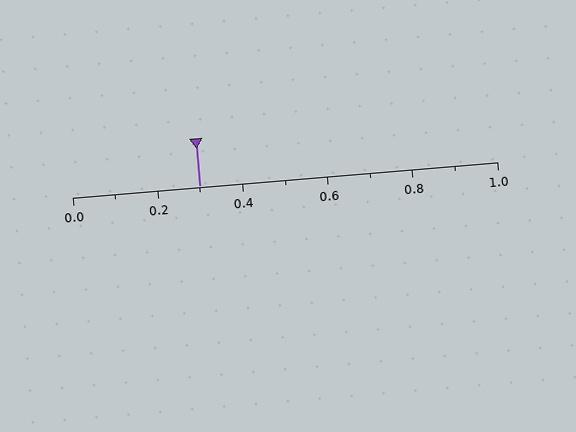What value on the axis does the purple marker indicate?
The marker indicates approximately 0.3.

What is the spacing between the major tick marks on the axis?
The major ticks are spaced 0.2 apart.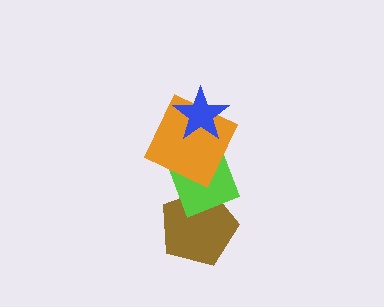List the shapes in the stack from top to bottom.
From top to bottom: the blue star, the orange square, the lime diamond, the brown pentagon.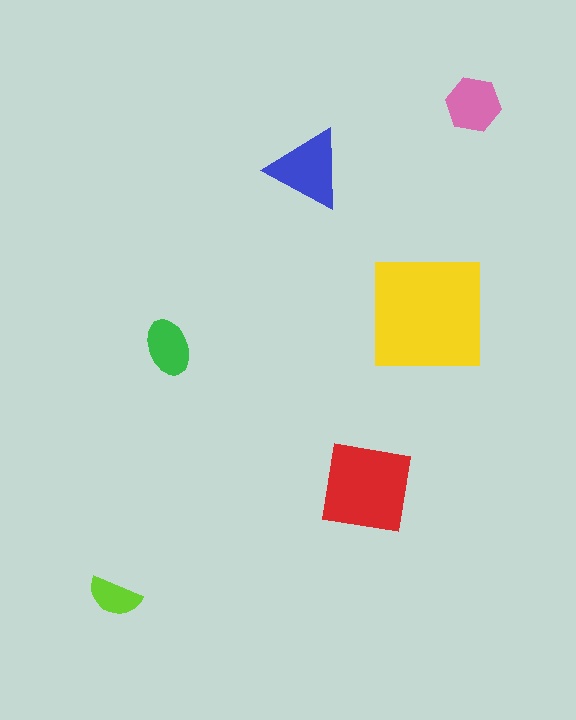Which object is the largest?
The yellow square.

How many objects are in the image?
There are 6 objects in the image.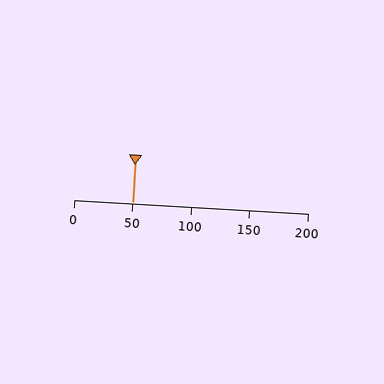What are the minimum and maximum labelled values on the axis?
The axis runs from 0 to 200.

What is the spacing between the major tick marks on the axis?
The major ticks are spaced 50 apart.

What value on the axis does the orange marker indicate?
The marker indicates approximately 50.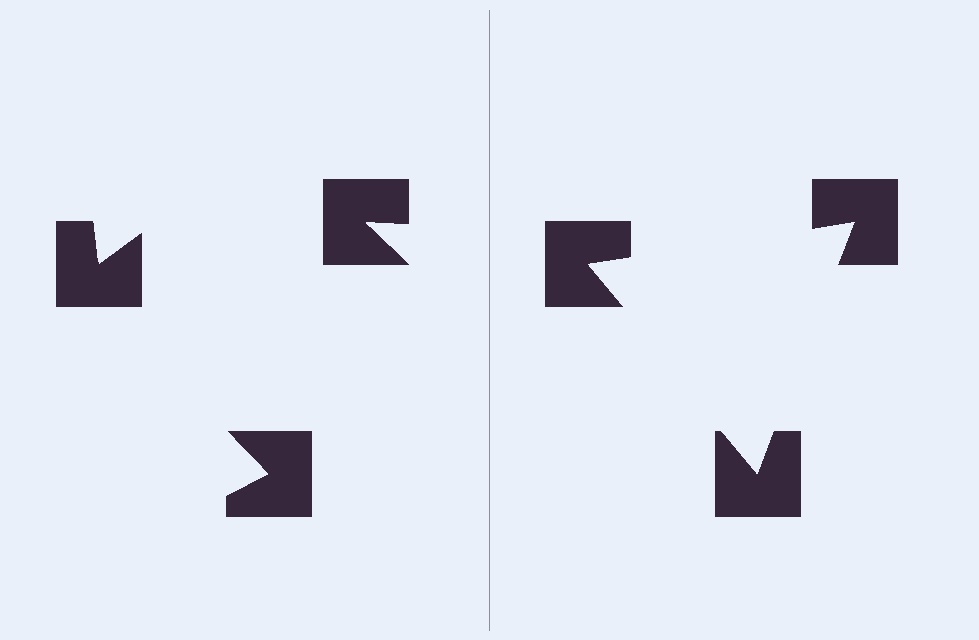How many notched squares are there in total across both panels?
6 — 3 on each side.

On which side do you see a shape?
An illusory triangle appears on the right side. On the left side the wedge cuts are rotated, so no coherent shape forms.